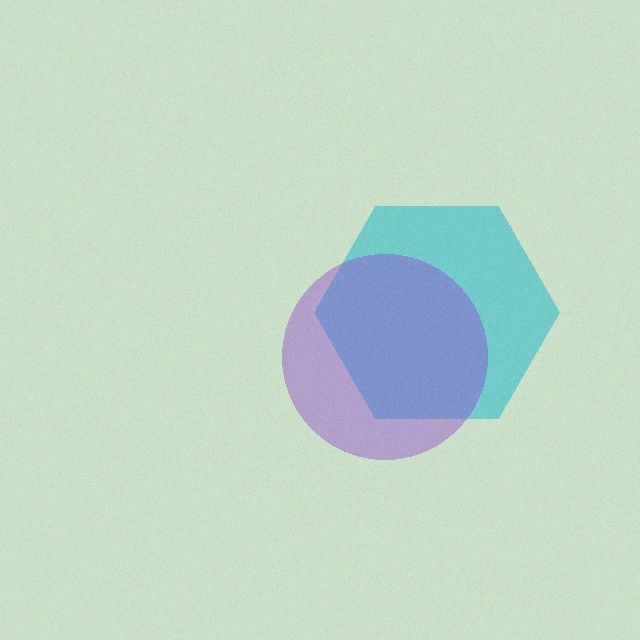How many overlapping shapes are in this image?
There are 2 overlapping shapes in the image.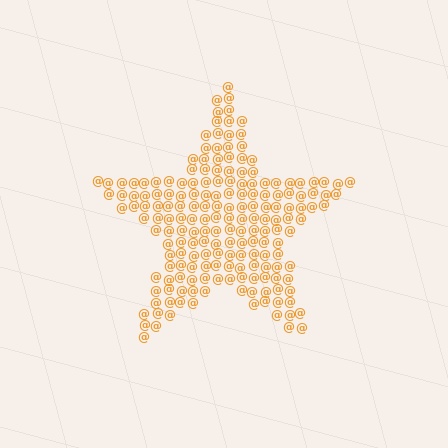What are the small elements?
The small elements are at signs.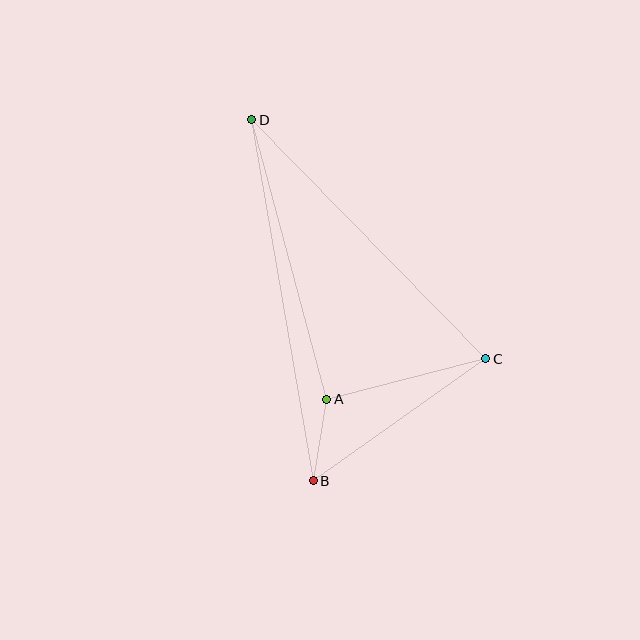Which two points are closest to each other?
Points A and B are closest to each other.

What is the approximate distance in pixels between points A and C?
The distance between A and C is approximately 164 pixels.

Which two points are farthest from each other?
Points B and D are farthest from each other.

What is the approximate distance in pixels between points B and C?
The distance between B and C is approximately 211 pixels.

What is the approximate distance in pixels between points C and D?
The distance between C and D is approximately 334 pixels.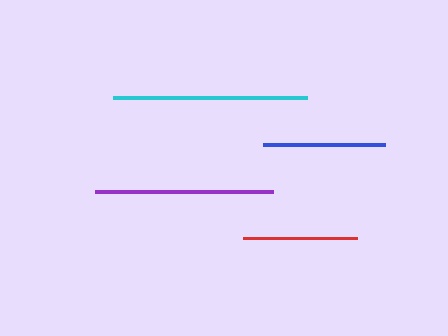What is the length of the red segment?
The red segment is approximately 114 pixels long.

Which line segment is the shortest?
The red line is the shortest at approximately 114 pixels.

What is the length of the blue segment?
The blue segment is approximately 122 pixels long.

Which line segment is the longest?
The cyan line is the longest at approximately 194 pixels.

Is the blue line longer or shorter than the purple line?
The purple line is longer than the blue line.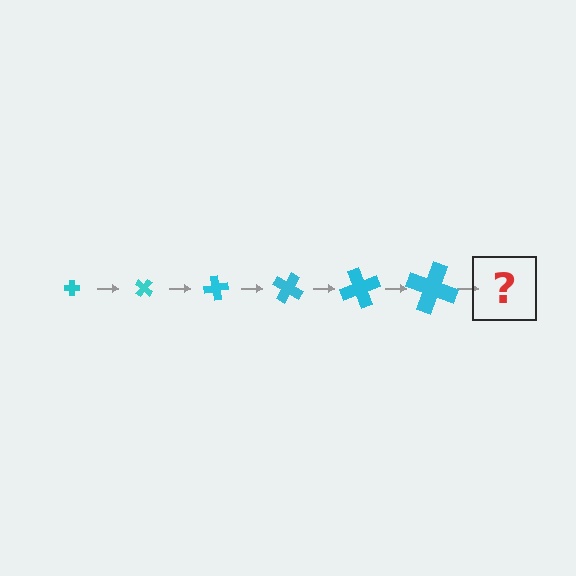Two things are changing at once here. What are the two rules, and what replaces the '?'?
The two rules are that the cross grows larger each step and it rotates 40 degrees each step. The '?' should be a cross, larger than the previous one and rotated 240 degrees from the start.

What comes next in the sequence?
The next element should be a cross, larger than the previous one and rotated 240 degrees from the start.